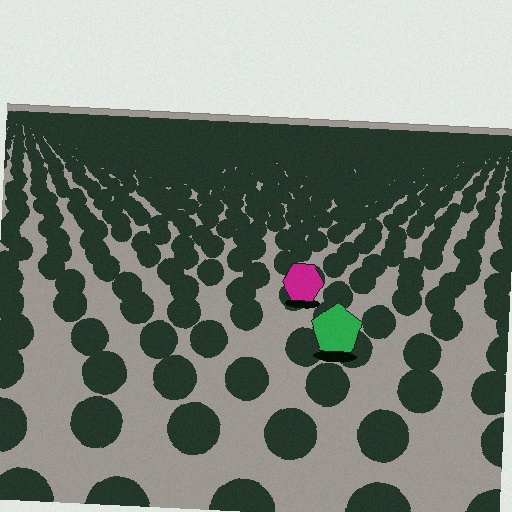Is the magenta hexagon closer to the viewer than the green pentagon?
No. The green pentagon is closer — you can tell from the texture gradient: the ground texture is coarser near it.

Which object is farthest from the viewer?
The magenta hexagon is farthest from the viewer. It appears smaller and the ground texture around it is denser.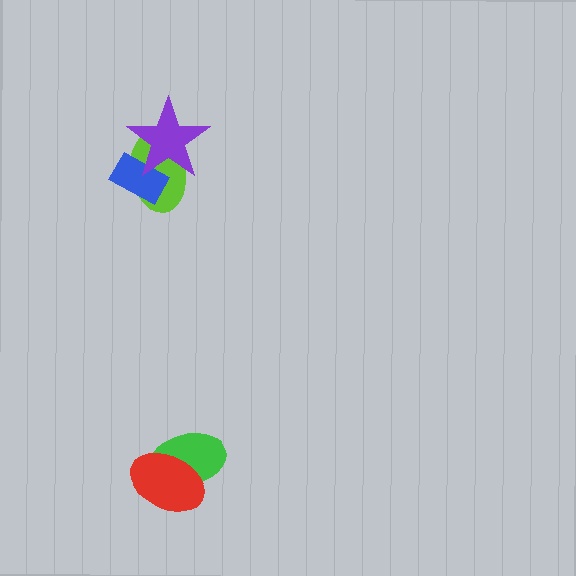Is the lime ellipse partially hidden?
Yes, it is partially covered by another shape.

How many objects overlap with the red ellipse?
1 object overlaps with the red ellipse.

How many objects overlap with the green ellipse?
1 object overlaps with the green ellipse.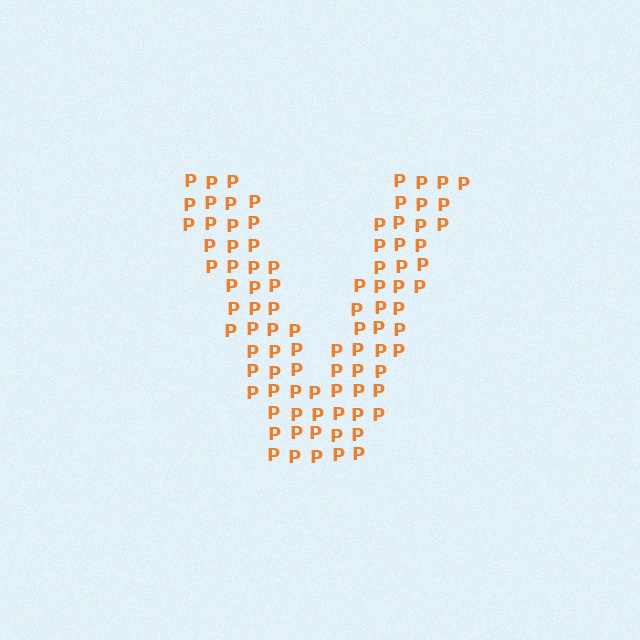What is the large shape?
The large shape is the letter V.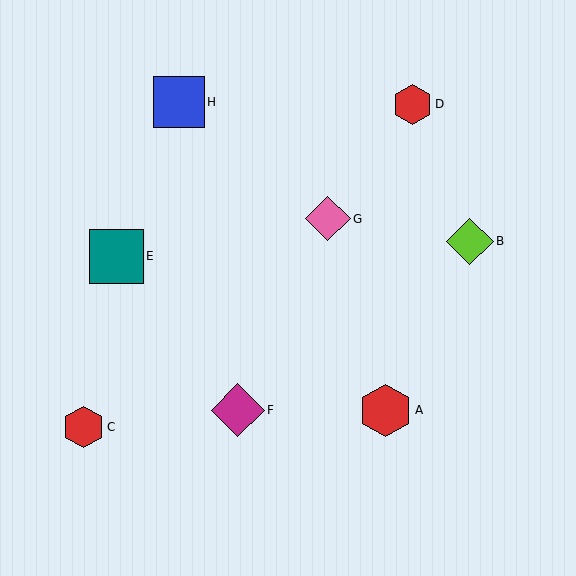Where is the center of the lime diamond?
The center of the lime diamond is at (470, 241).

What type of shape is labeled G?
Shape G is a pink diamond.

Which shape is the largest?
The teal square (labeled E) is the largest.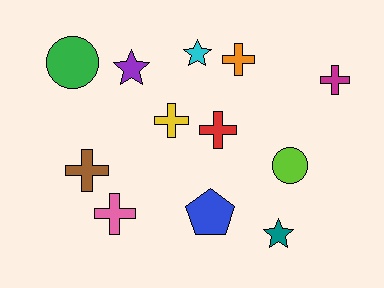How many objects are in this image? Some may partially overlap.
There are 12 objects.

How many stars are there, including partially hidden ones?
There are 3 stars.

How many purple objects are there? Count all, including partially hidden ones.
There is 1 purple object.